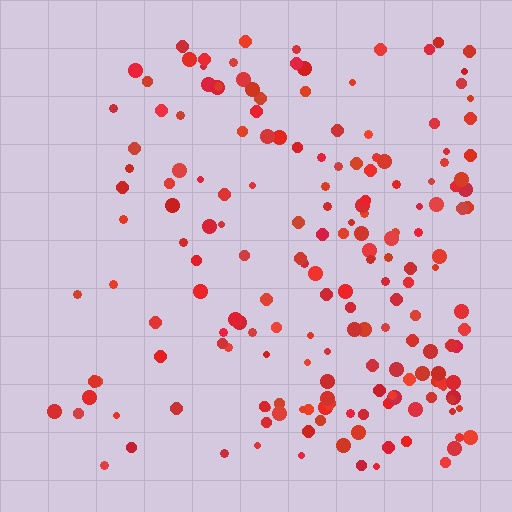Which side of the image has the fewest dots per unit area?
The left.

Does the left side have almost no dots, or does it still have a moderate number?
Still a moderate number, just noticeably fewer than the right.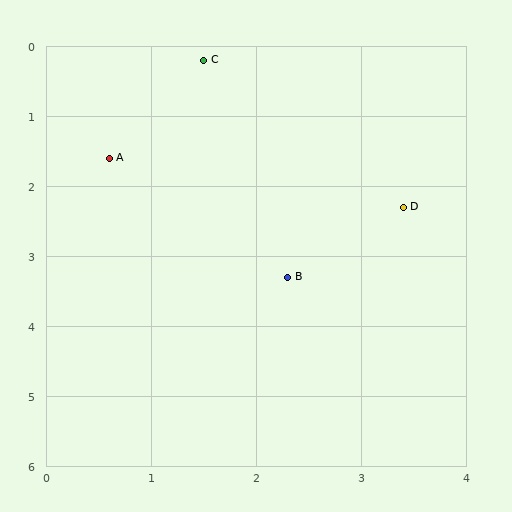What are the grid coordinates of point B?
Point B is at approximately (2.3, 3.3).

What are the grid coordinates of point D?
Point D is at approximately (3.4, 2.3).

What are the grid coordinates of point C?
Point C is at approximately (1.5, 0.2).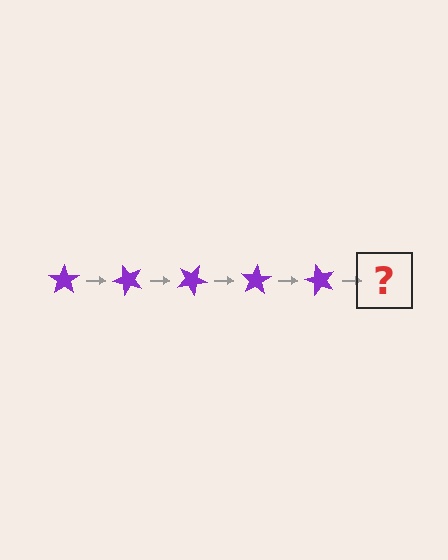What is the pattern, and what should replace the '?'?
The pattern is that the star rotates 50 degrees each step. The '?' should be a purple star rotated 250 degrees.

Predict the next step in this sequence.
The next step is a purple star rotated 250 degrees.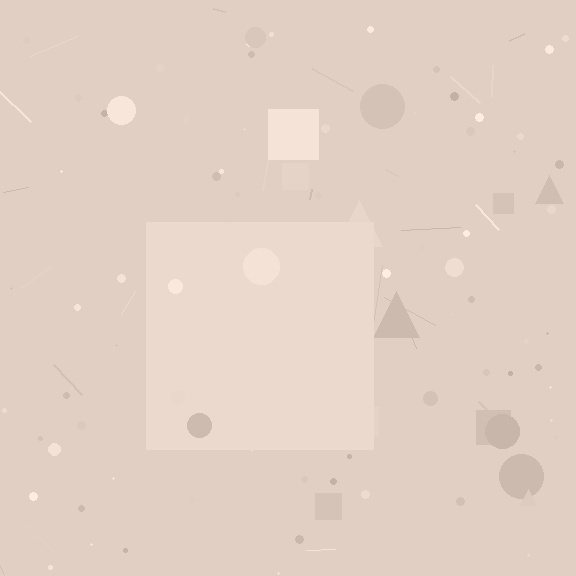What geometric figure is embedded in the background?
A square is embedded in the background.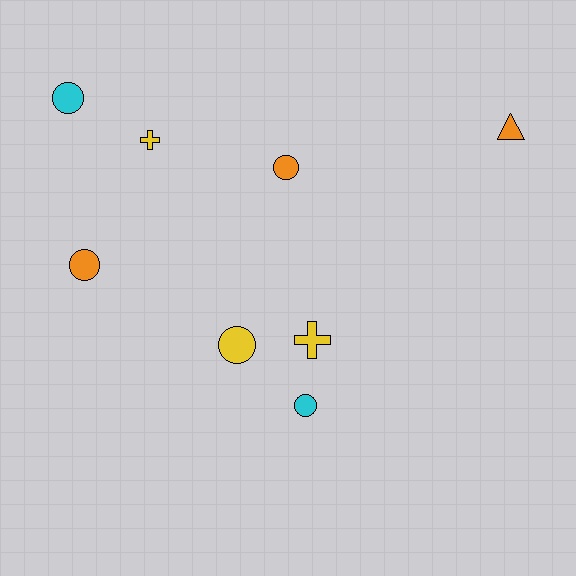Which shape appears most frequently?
Circle, with 5 objects.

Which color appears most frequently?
Orange, with 3 objects.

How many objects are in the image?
There are 8 objects.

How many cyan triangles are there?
There are no cyan triangles.